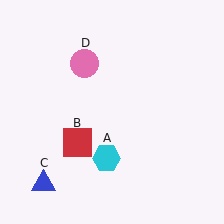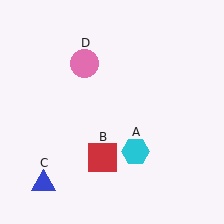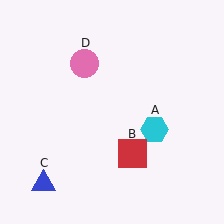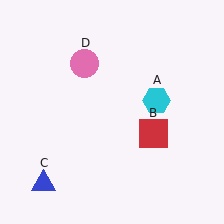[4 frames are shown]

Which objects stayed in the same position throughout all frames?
Blue triangle (object C) and pink circle (object D) remained stationary.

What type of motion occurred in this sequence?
The cyan hexagon (object A), red square (object B) rotated counterclockwise around the center of the scene.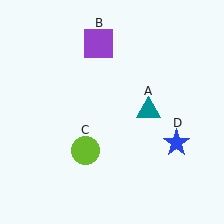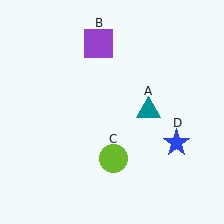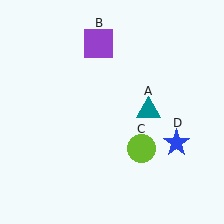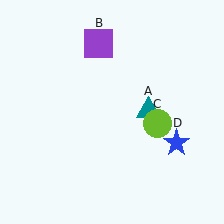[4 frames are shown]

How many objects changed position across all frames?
1 object changed position: lime circle (object C).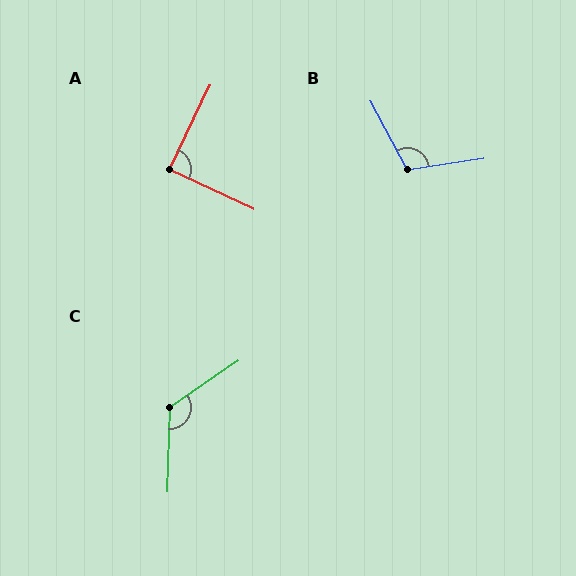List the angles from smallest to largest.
A (89°), B (109°), C (126°).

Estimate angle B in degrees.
Approximately 109 degrees.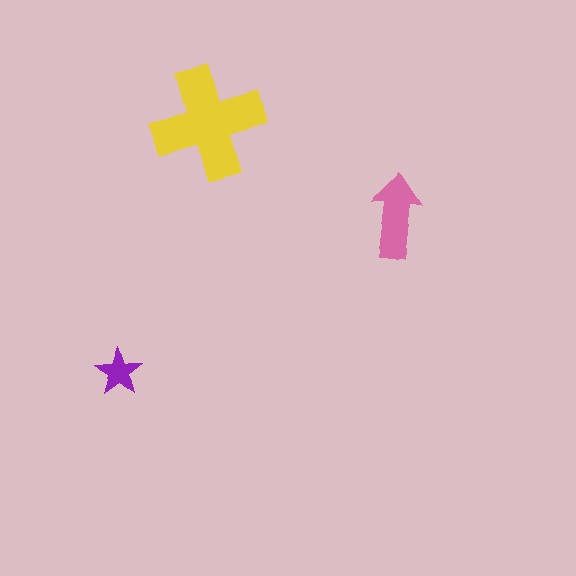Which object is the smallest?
The purple star.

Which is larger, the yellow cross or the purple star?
The yellow cross.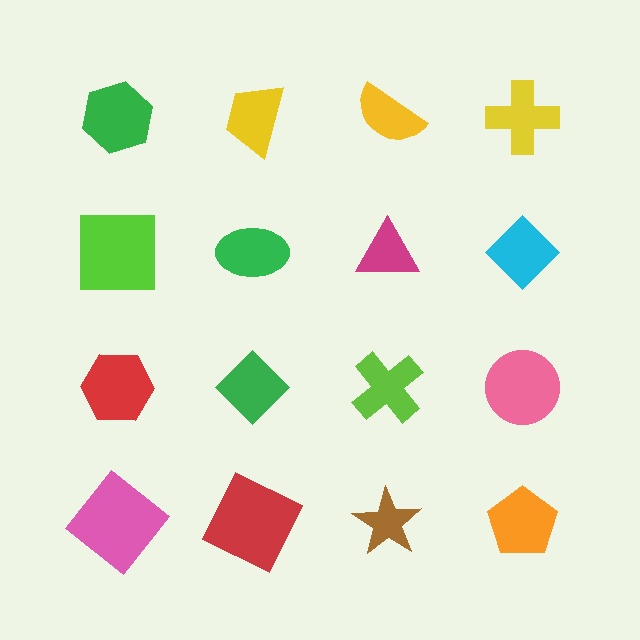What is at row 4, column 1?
A pink diamond.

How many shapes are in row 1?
4 shapes.